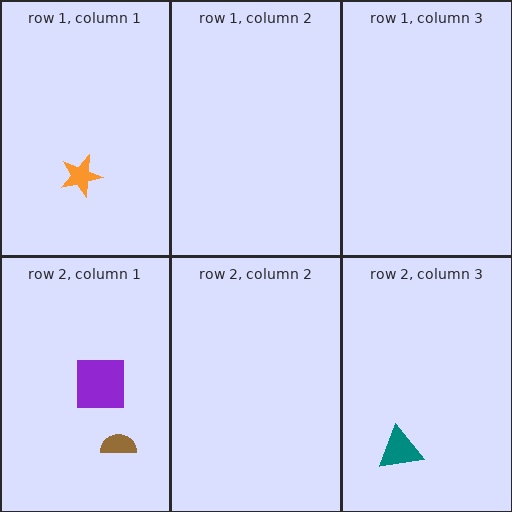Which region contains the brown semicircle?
The row 2, column 1 region.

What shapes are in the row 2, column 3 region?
The teal triangle.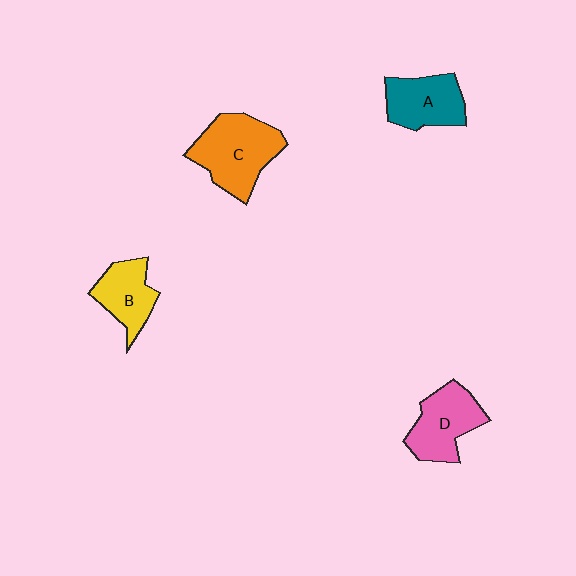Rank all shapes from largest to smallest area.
From largest to smallest: C (orange), D (pink), A (teal), B (yellow).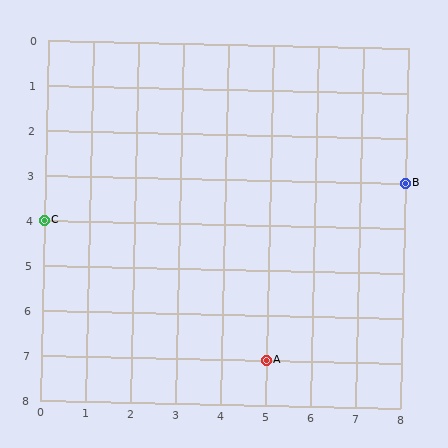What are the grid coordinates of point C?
Point C is at grid coordinates (0, 4).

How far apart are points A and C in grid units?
Points A and C are 5 columns and 3 rows apart (about 5.8 grid units diagonally).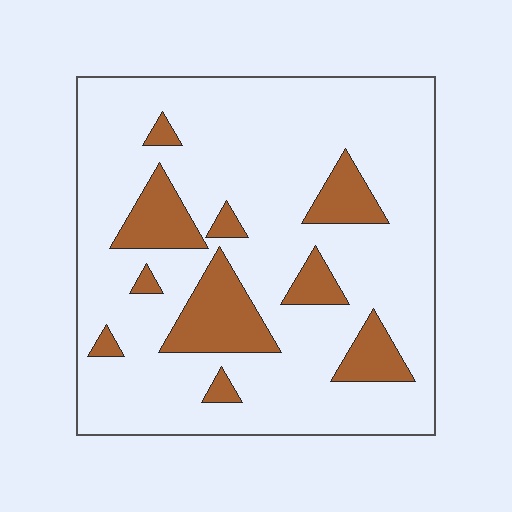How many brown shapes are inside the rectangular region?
10.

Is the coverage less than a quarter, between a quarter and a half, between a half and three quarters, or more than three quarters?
Less than a quarter.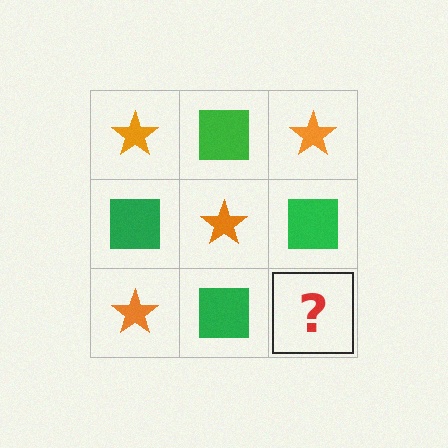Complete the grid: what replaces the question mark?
The question mark should be replaced with an orange star.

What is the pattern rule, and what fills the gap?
The rule is that it alternates orange star and green square in a checkerboard pattern. The gap should be filled with an orange star.